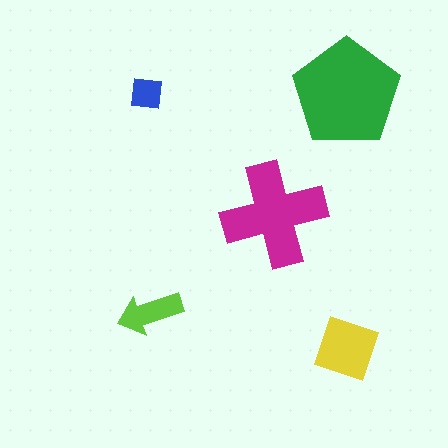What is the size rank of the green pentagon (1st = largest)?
1st.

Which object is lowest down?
The yellow diamond is bottommost.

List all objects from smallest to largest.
The blue square, the lime arrow, the yellow diamond, the magenta cross, the green pentagon.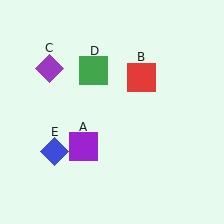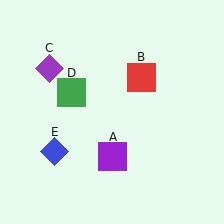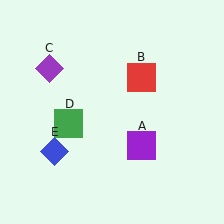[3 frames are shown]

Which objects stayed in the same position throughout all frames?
Red square (object B) and purple diamond (object C) and blue diamond (object E) remained stationary.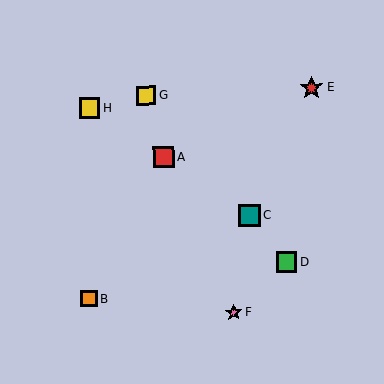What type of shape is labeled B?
Shape B is an orange square.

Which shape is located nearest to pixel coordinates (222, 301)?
The pink star (labeled F) at (234, 312) is nearest to that location.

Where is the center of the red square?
The center of the red square is at (163, 158).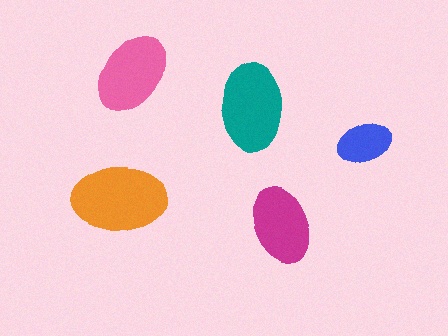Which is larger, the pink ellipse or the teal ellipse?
The teal one.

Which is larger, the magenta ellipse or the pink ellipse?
The pink one.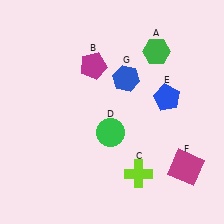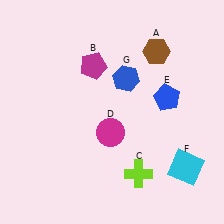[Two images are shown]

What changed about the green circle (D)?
In Image 1, D is green. In Image 2, it changed to magenta.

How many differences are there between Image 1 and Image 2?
There are 3 differences between the two images.